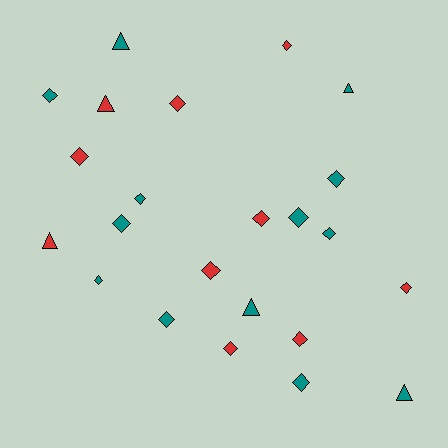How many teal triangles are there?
There are 4 teal triangles.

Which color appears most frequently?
Teal, with 13 objects.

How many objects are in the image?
There are 23 objects.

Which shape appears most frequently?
Diamond, with 17 objects.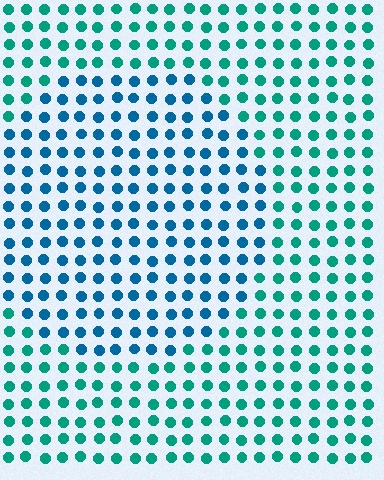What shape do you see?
I see a circle.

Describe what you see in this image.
The image is filled with small teal elements in a uniform arrangement. A circle-shaped region is visible where the elements are tinted to a slightly different hue, forming a subtle color boundary.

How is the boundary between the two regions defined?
The boundary is defined purely by a slight shift in hue (about 33 degrees). Spacing, size, and orientation are identical on both sides.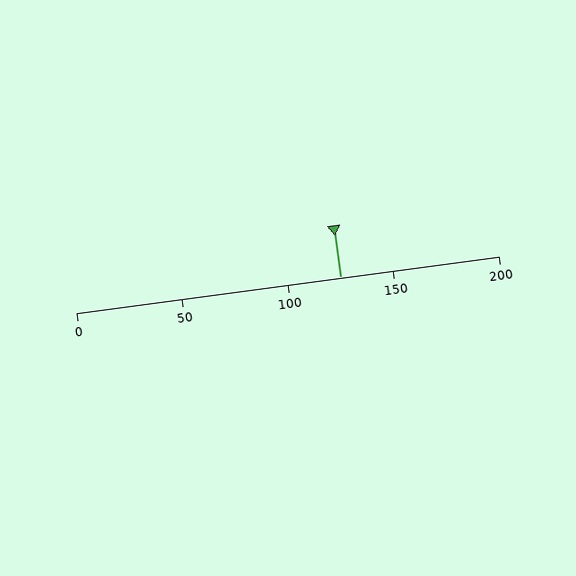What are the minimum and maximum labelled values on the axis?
The axis runs from 0 to 200.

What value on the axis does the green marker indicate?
The marker indicates approximately 125.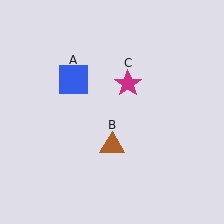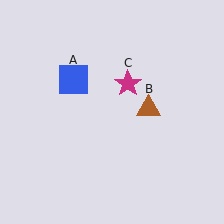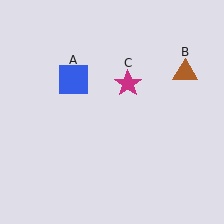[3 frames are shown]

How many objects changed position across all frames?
1 object changed position: brown triangle (object B).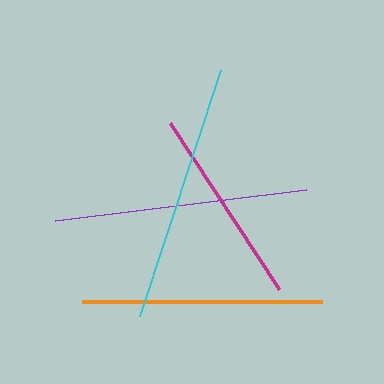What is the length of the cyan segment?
The cyan segment is approximately 259 pixels long.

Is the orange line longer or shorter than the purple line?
The purple line is longer than the orange line.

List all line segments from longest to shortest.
From longest to shortest: cyan, purple, orange, magenta.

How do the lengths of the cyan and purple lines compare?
The cyan and purple lines are approximately the same length.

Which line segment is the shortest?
The magenta line is the shortest at approximately 199 pixels.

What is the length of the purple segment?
The purple segment is approximately 254 pixels long.